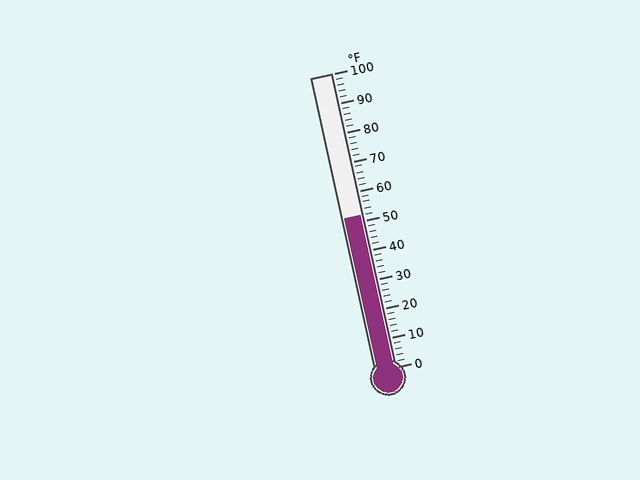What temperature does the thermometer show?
The thermometer shows approximately 52°F.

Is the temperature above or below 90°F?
The temperature is below 90°F.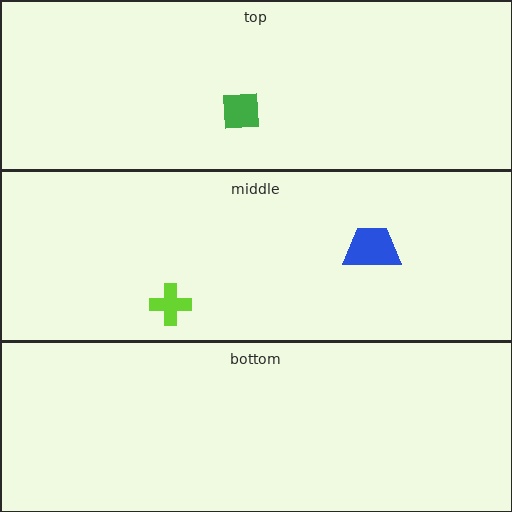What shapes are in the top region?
The green square.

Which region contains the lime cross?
The middle region.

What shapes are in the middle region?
The blue trapezoid, the lime cross.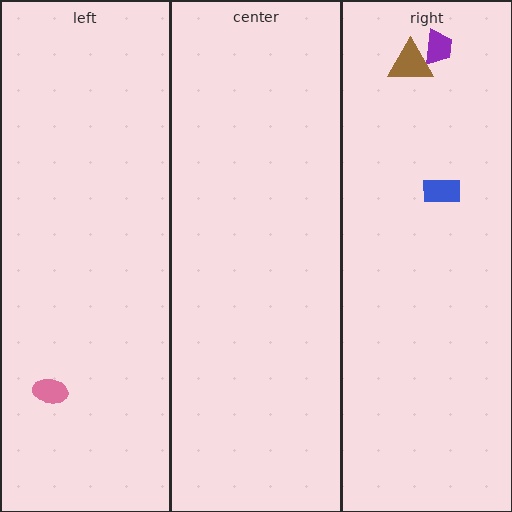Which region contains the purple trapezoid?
The right region.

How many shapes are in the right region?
3.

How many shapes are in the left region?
1.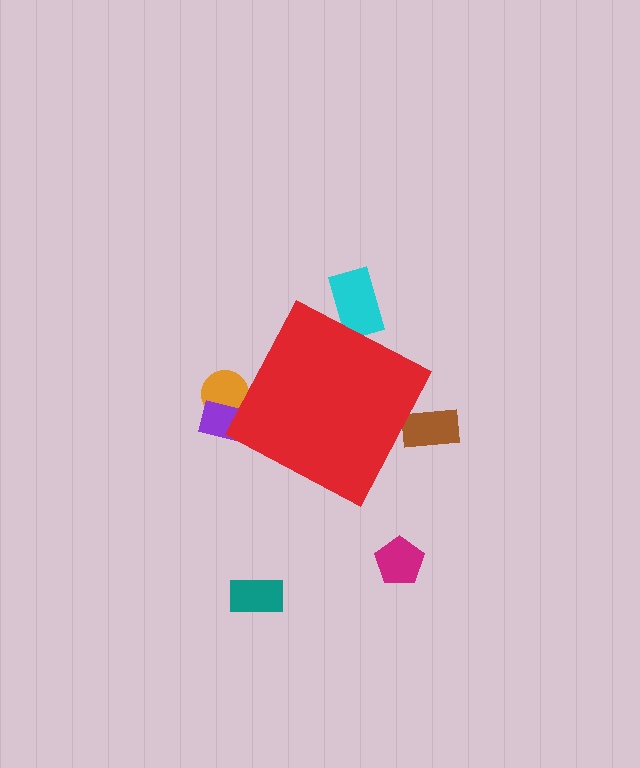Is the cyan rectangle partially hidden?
Yes, the cyan rectangle is partially hidden behind the red diamond.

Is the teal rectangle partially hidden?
No, the teal rectangle is fully visible.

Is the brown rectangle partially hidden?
Yes, the brown rectangle is partially hidden behind the red diamond.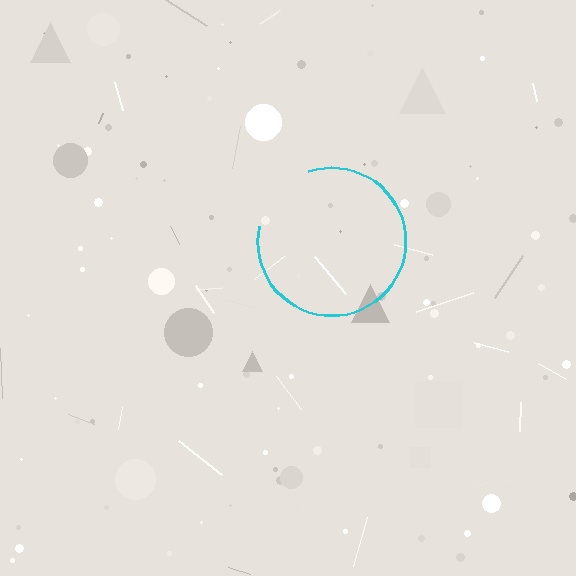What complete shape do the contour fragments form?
The contour fragments form a circle.